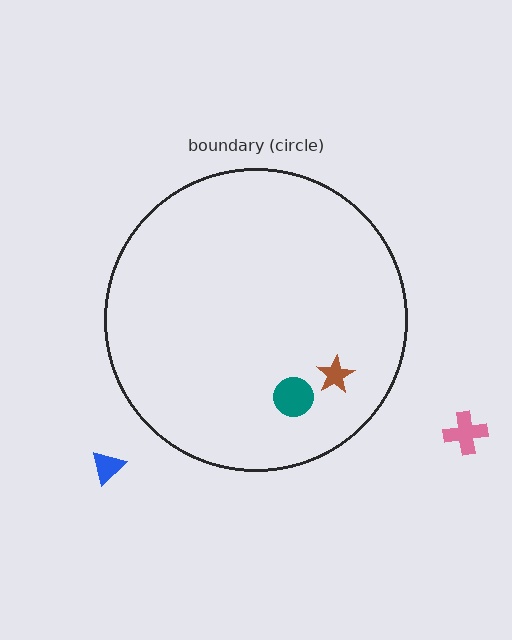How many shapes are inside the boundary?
2 inside, 2 outside.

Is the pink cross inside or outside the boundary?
Outside.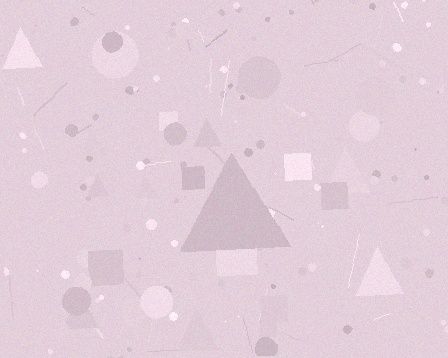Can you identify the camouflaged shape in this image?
The camouflaged shape is a triangle.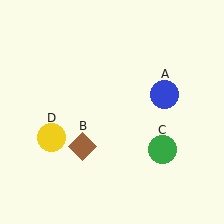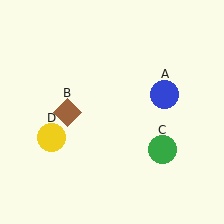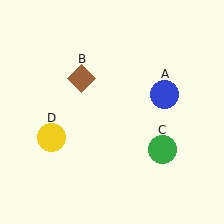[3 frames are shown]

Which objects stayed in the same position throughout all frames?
Blue circle (object A) and green circle (object C) and yellow circle (object D) remained stationary.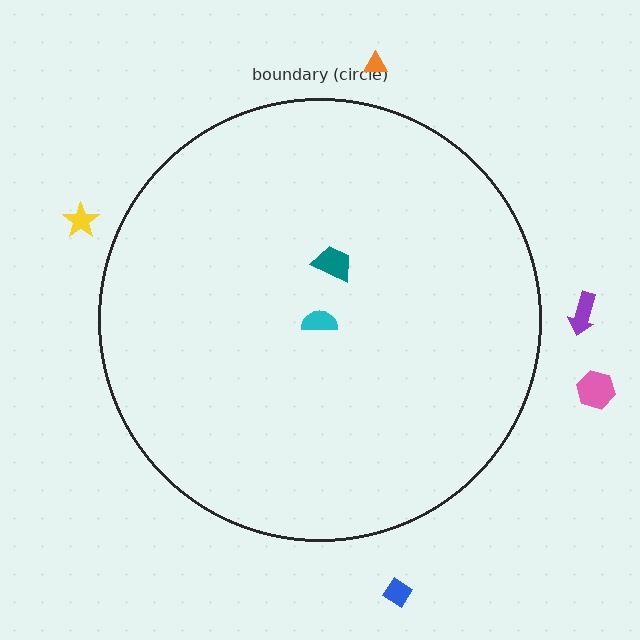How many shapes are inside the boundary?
2 inside, 5 outside.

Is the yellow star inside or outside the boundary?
Outside.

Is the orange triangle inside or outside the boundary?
Outside.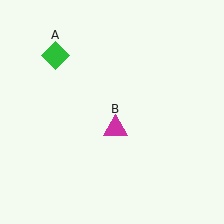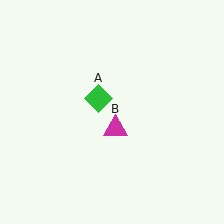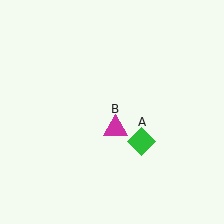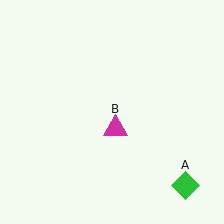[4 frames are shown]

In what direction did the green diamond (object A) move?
The green diamond (object A) moved down and to the right.